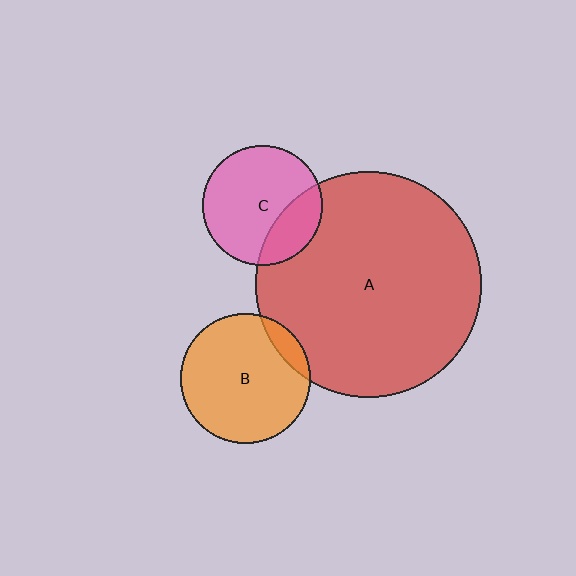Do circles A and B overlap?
Yes.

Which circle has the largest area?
Circle A (red).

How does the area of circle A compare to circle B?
Approximately 3.0 times.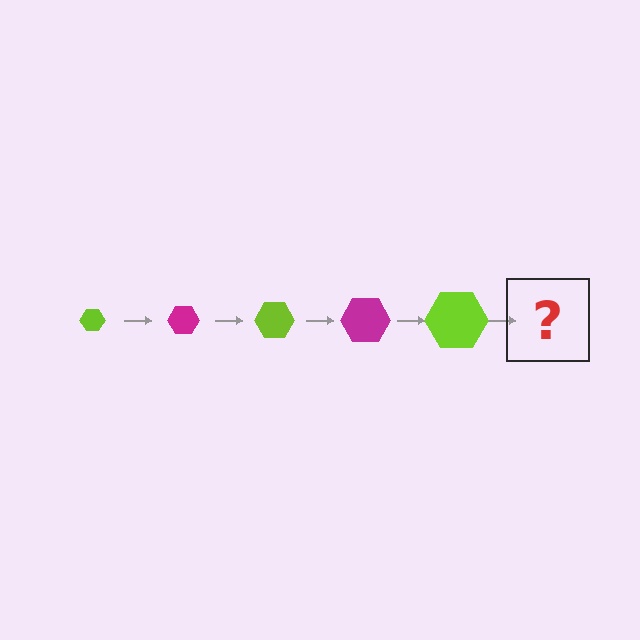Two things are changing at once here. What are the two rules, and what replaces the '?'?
The two rules are that the hexagon grows larger each step and the color cycles through lime and magenta. The '?' should be a magenta hexagon, larger than the previous one.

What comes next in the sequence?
The next element should be a magenta hexagon, larger than the previous one.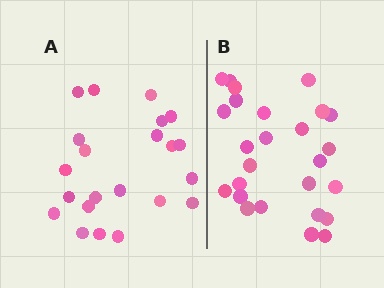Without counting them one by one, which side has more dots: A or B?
Region B (the right region) has more dots.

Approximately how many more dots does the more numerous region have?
Region B has about 4 more dots than region A.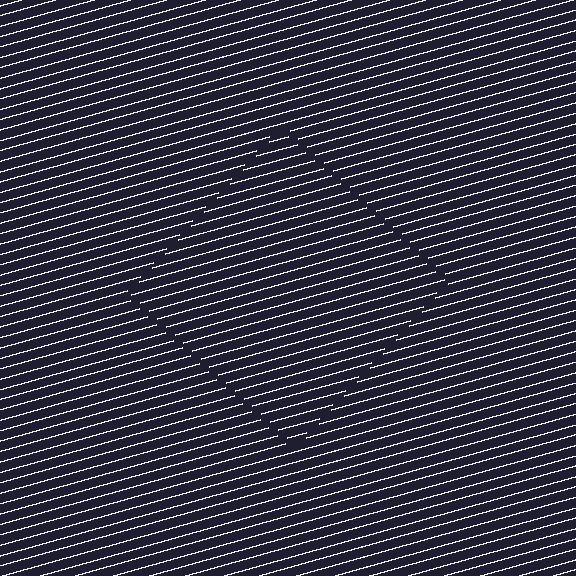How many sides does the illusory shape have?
4 sides — the line-ends trace a square.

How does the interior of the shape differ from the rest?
The interior of the shape contains the same grating, shifted by half a period — the contour is defined by the phase discontinuity where line-ends from the inner and outer gratings abut.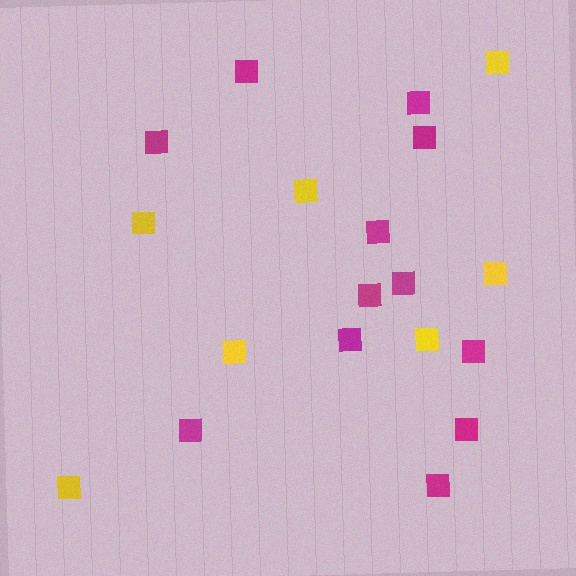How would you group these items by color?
There are 2 groups: one group of yellow squares (7) and one group of magenta squares (12).